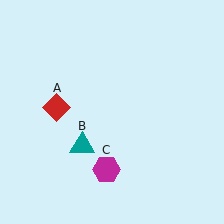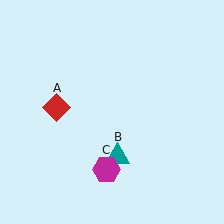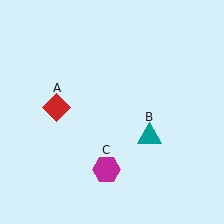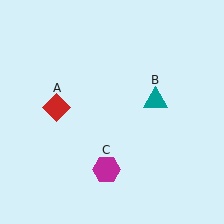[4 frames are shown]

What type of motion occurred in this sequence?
The teal triangle (object B) rotated counterclockwise around the center of the scene.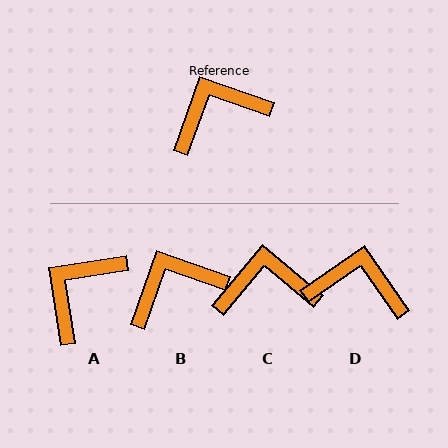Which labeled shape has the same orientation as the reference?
B.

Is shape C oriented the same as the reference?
No, it is off by about 21 degrees.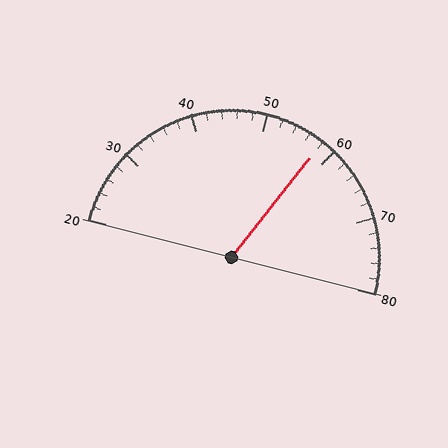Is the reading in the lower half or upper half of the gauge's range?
The reading is in the upper half of the range (20 to 80).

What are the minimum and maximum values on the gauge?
The gauge ranges from 20 to 80.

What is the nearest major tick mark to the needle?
The nearest major tick mark is 60.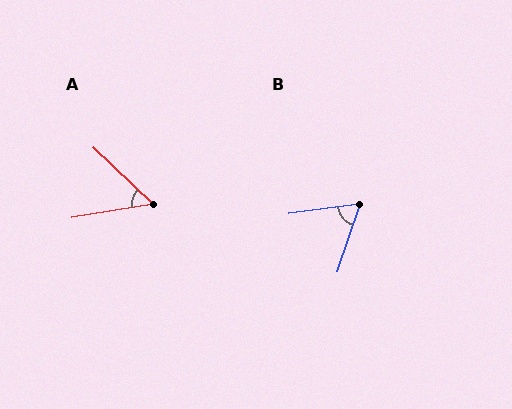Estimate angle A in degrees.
Approximately 52 degrees.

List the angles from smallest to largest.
A (52°), B (65°).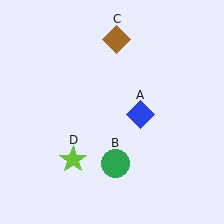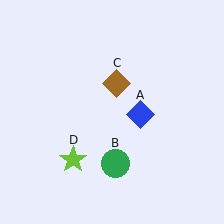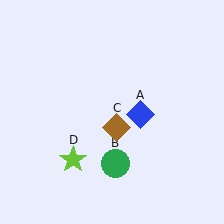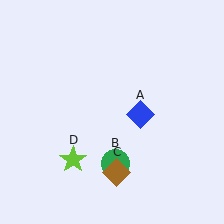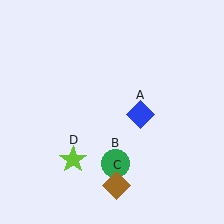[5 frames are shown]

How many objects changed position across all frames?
1 object changed position: brown diamond (object C).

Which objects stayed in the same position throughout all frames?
Blue diamond (object A) and green circle (object B) and lime star (object D) remained stationary.